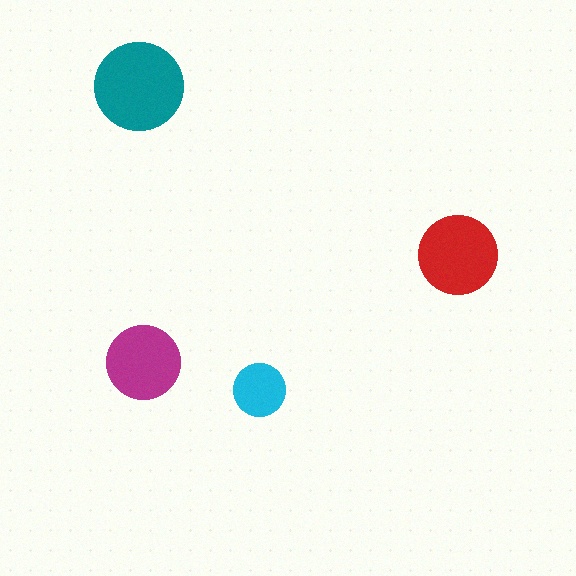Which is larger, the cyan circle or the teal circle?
The teal one.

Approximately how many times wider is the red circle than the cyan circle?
About 1.5 times wider.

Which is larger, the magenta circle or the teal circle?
The teal one.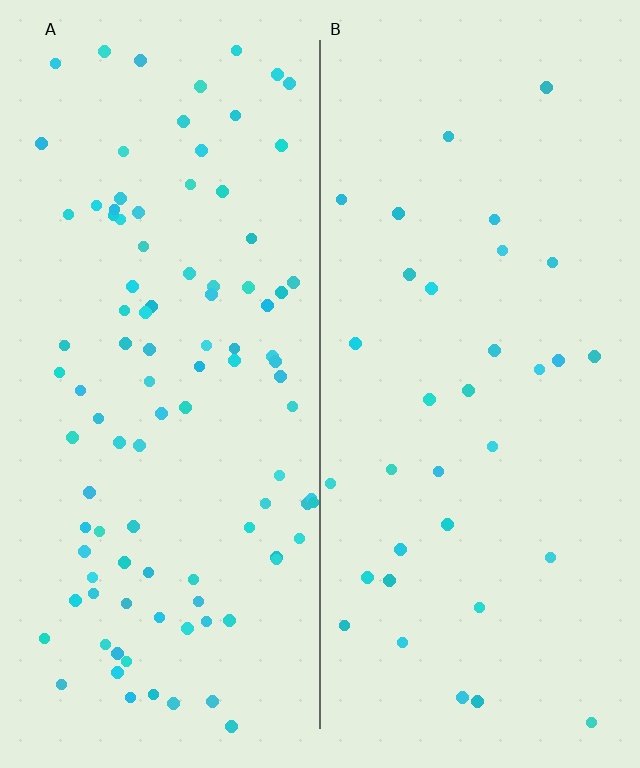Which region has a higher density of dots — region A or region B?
A (the left).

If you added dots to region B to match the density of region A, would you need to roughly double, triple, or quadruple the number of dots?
Approximately triple.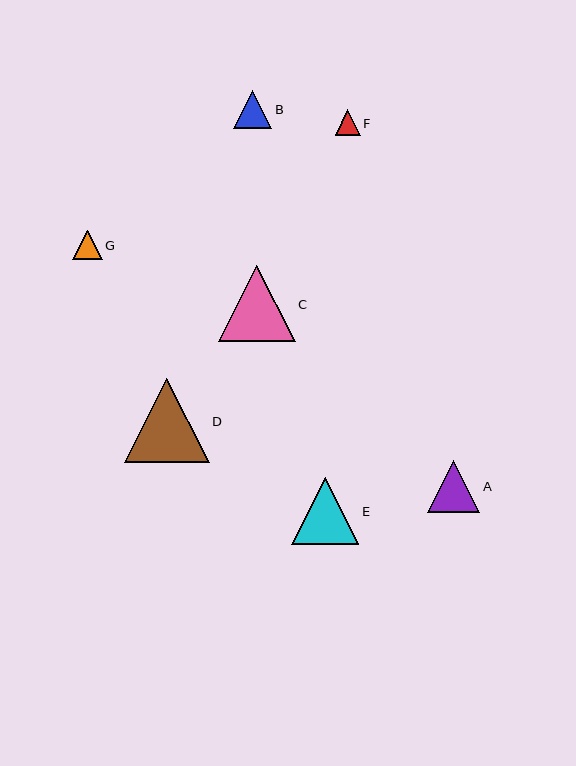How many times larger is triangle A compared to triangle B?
Triangle A is approximately 1.4 times the size of triangle B.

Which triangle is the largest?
Triangle D is the largest with a size of approximately 85 pixels.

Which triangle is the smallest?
Triangle F is the smallest with a size of approximately 25 pixels.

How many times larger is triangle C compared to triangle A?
Triangle C is approximately 1.5 times the size of triangle A.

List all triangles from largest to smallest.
From largest to smallest: D, C, E, A, B, G, F.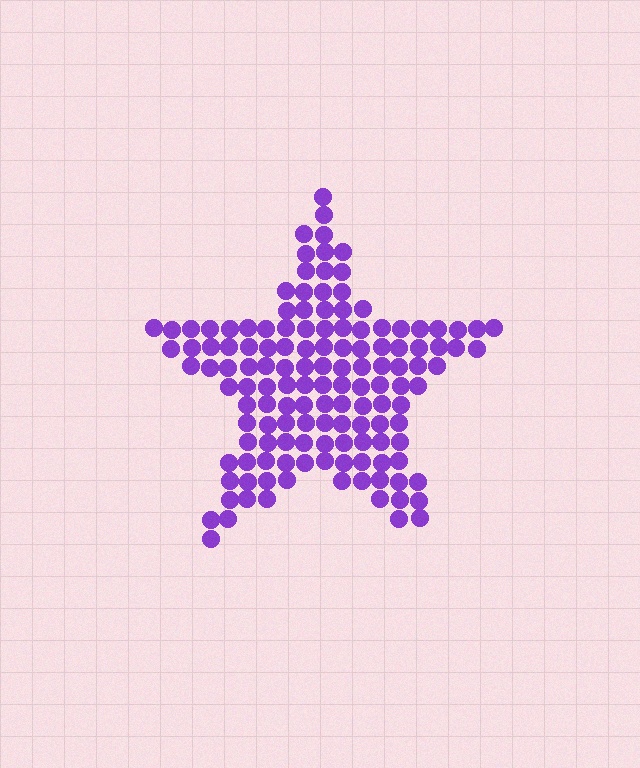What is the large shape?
The large shape is a star.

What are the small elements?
The small elements are circles.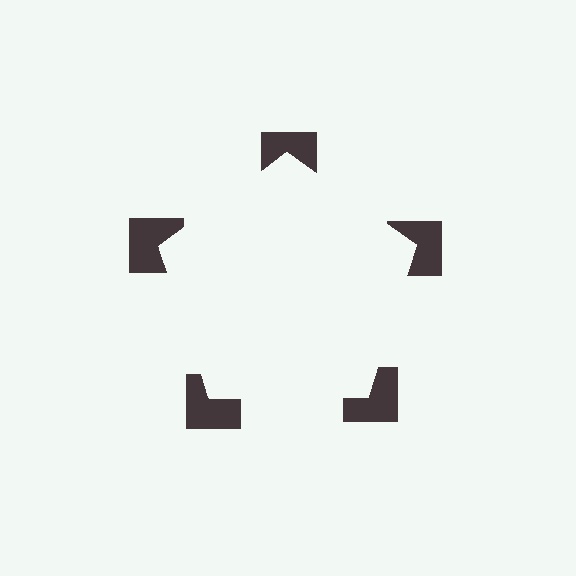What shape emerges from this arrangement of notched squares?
An illusory pentagon — its edges are inferred from the aligned wedge cuts in the notched squares, not physically drawn.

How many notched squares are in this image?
There are 5 — one at each vertex of the illusory pentagon.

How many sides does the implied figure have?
5 sides.